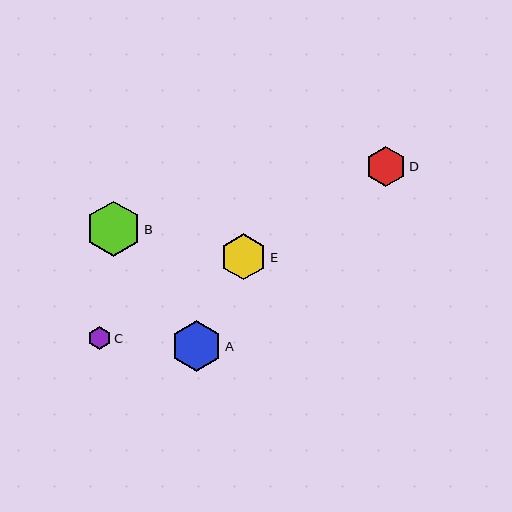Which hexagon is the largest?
Hexagon B is the largest with a size of approximately 55 pixels.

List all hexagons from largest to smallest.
From largest to smallest: B, A, E, D, C.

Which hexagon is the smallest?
Hexagon C is the smallest with a size of approximately 22 pixels.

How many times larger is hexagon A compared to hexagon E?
Hexagon A is approximately 1.1 times the size of hexagon E.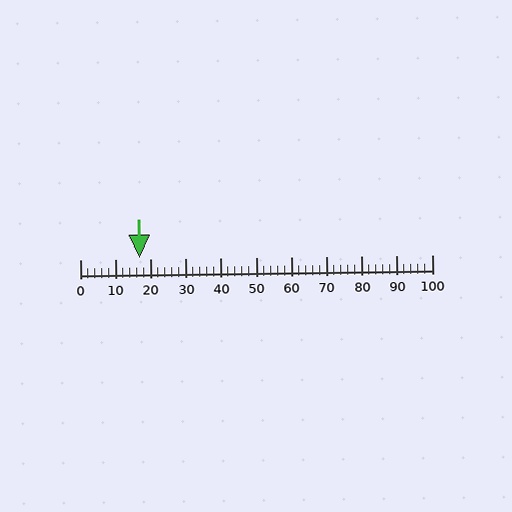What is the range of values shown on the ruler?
The ruler shows values from 0 to 100.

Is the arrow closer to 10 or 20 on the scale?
The arrow is closer to 20.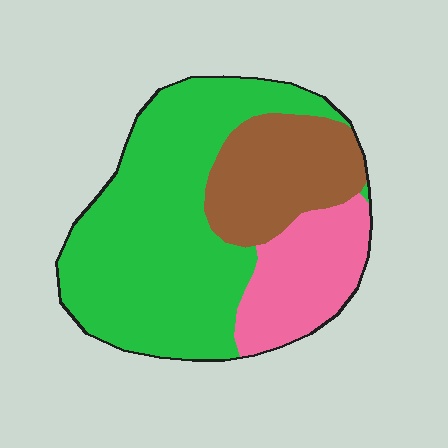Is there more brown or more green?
Green.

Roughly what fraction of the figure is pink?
Pink takes up about one fifth (1/5) of the figure.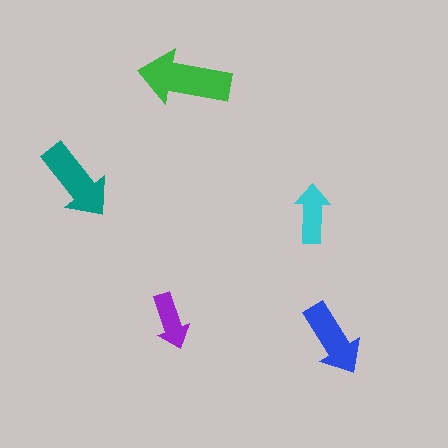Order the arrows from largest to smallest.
the green one, the teal one, the blue one, the cyan one, the purple one.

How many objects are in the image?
There are 5 objects in the image.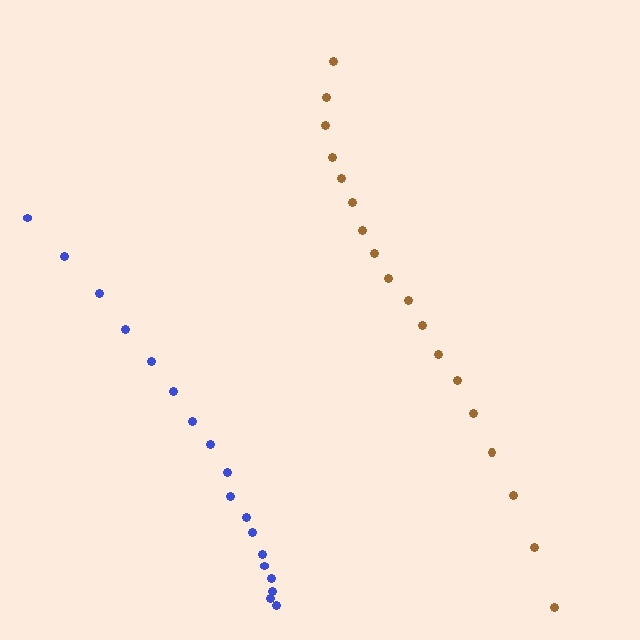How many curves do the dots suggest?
There are 2 distinct paths.